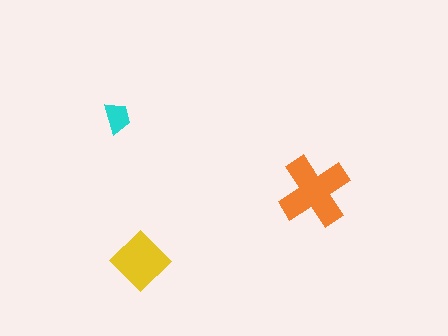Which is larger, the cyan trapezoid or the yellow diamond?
The yellow diamond.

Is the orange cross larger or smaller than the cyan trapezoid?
Larger.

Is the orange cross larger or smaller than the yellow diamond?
Larger.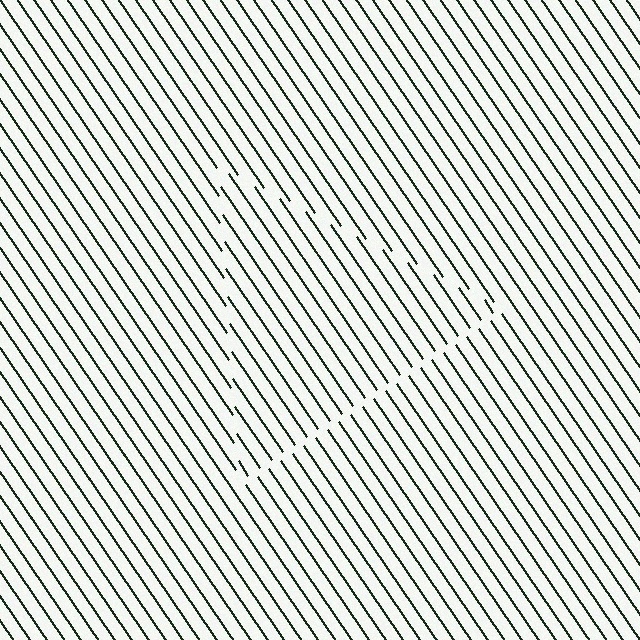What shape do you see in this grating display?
An illusory triangle. The interior of the shape contains the same grating, shifted by half a period — the contour is defined by the phase discontinuity where line-ends from the inner and outer gratings abut.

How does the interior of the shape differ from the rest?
The interior of the shape contains the same grating, shifted by half a period — the contour is defined by the phase discontinuity where line-ends from the inner and outer gratings abut.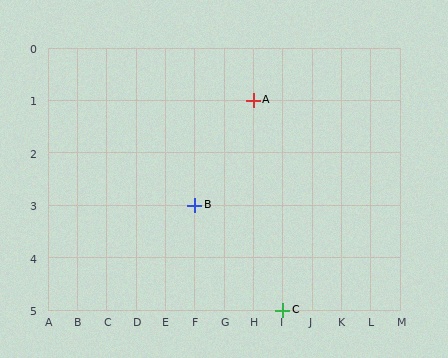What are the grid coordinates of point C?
Point C is at grid coordinates (I, 5).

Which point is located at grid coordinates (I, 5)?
Point C is at (I, 5).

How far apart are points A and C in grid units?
Points A and C are 1 column and 4 rows apart (about 4.1 grid units diagonally).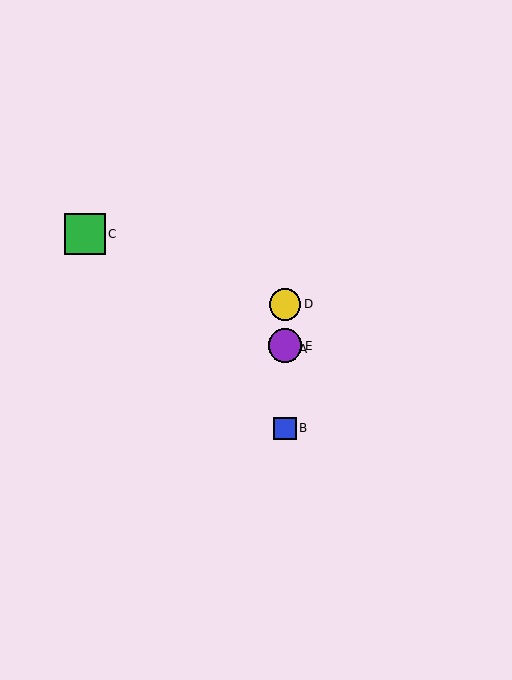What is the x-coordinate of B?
Object B is at x≈285.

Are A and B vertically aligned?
Yes, both are at x≈285.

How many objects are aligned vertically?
4 objects (A, B, D, E) are aligned vertically.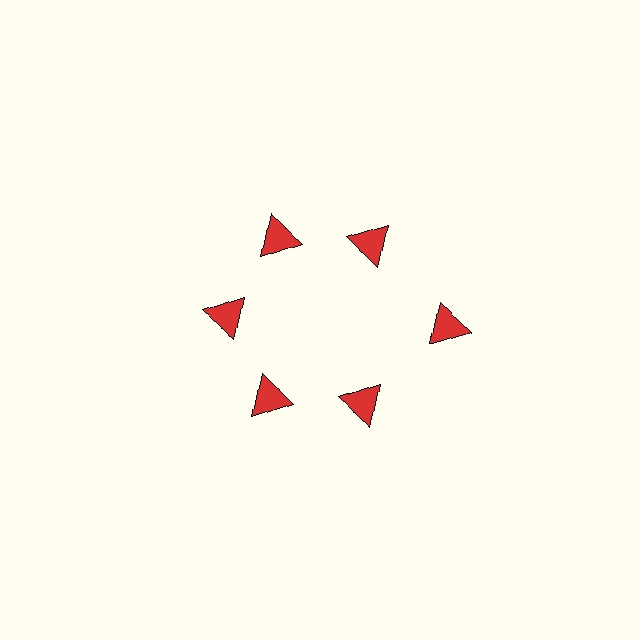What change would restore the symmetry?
The symmetry would be restored by moving it inward, back onto the ring so that all 6 triangles sit at equal angles and equal distance from the center.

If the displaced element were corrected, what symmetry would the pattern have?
It would have 6-fold rotational symmetry — the pattern would map onto itself every 60 degrees.